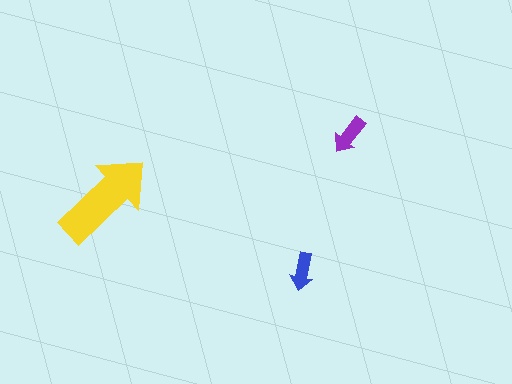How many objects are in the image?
There are 3 objects in the image.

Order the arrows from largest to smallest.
the yellow one, the purple one, the blue one.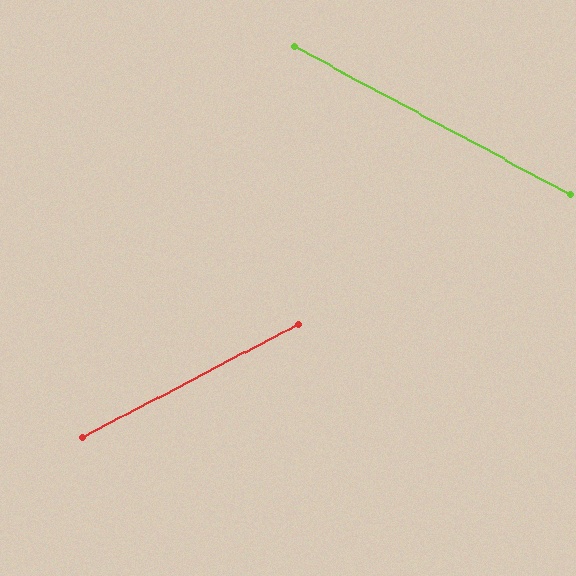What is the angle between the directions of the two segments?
Approximately 56 degrees.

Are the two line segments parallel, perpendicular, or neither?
Neither parallel nor perpendicular — they differ by about 56°.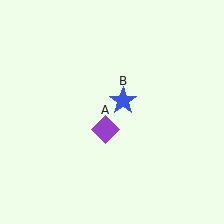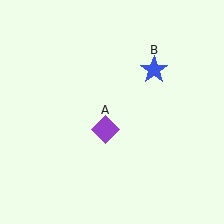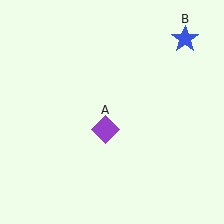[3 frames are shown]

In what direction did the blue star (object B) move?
The blue star (object B) moved up and to the right.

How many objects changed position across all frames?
1 object changed position: blue star (object B).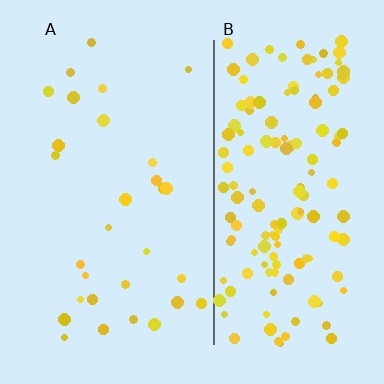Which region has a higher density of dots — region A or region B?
B (the right).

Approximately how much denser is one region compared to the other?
Approximately 4.7× — region B over region A.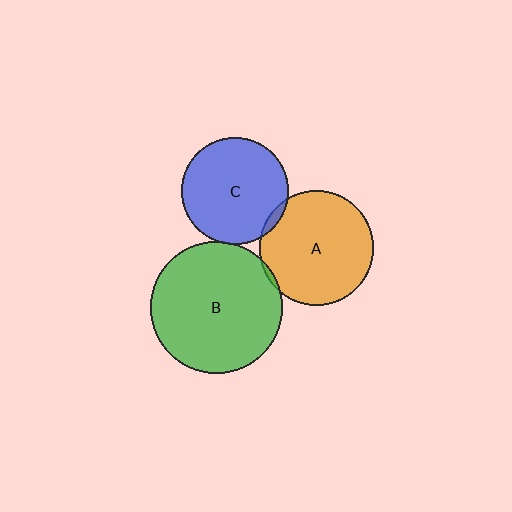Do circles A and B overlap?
Yes.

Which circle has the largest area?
Circle B (green).